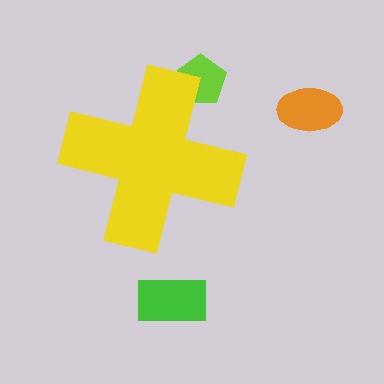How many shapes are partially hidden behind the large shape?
1 shape is partially hidden.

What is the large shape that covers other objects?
A yellow cross.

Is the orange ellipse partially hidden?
No, the orange ellipse is fully visible.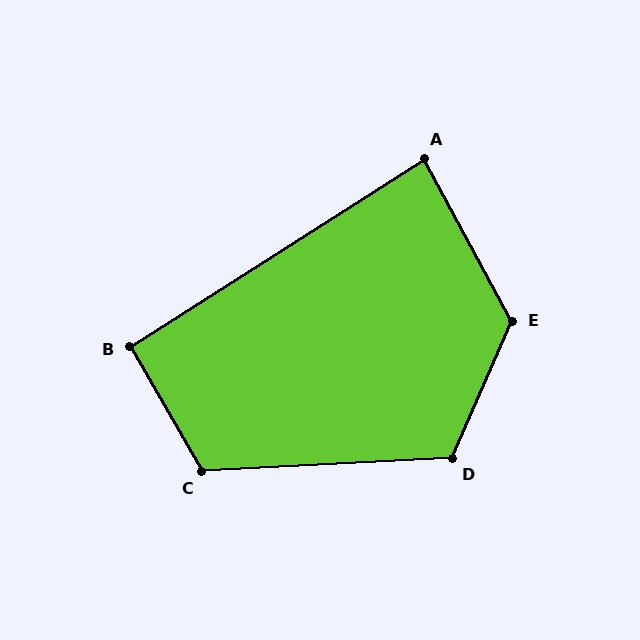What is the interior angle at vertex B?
Approximately 93 degrees (approximately right).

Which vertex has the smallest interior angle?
A, at approximately 86 degrees.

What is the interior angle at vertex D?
Approximately 116 degrees (obtuse).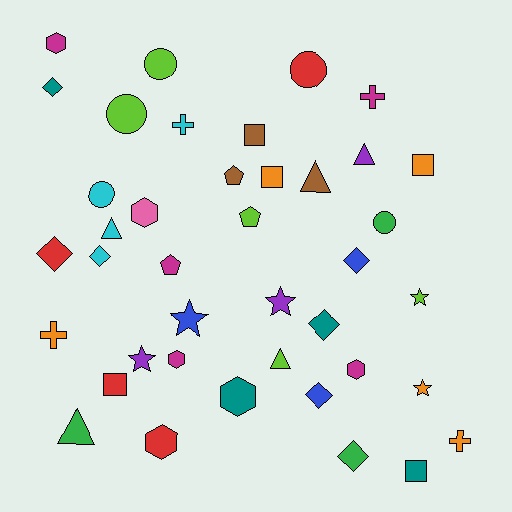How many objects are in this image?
There are 40 objects.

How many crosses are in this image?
There are 4 crosses.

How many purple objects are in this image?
There are 3 purple objects.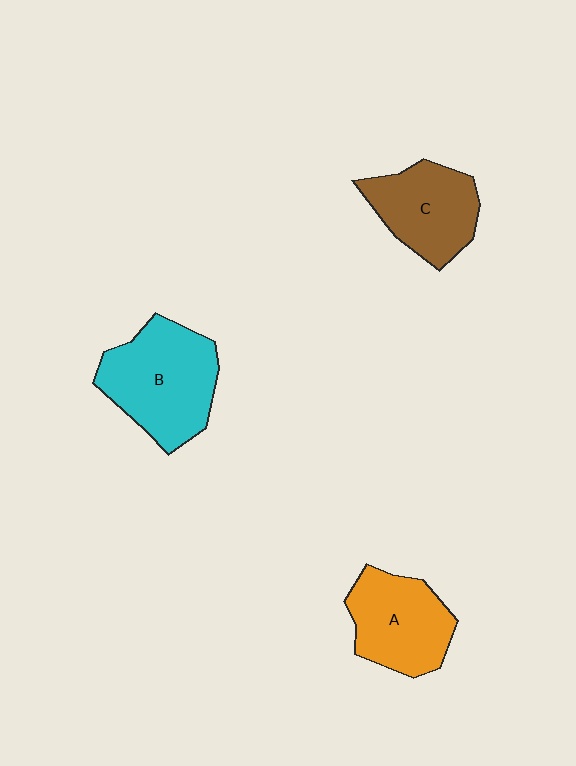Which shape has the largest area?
Shape B (cyan).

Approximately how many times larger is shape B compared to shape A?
Approximately 1.3 times.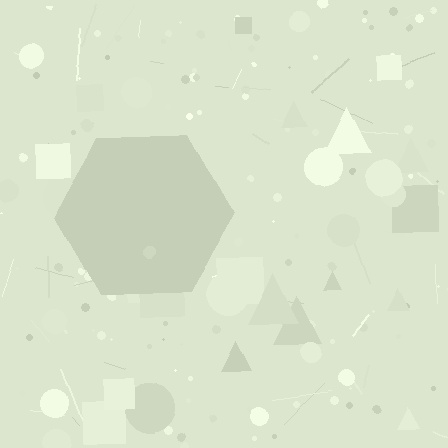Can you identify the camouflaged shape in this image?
The camouflaged shape is a hexagon.